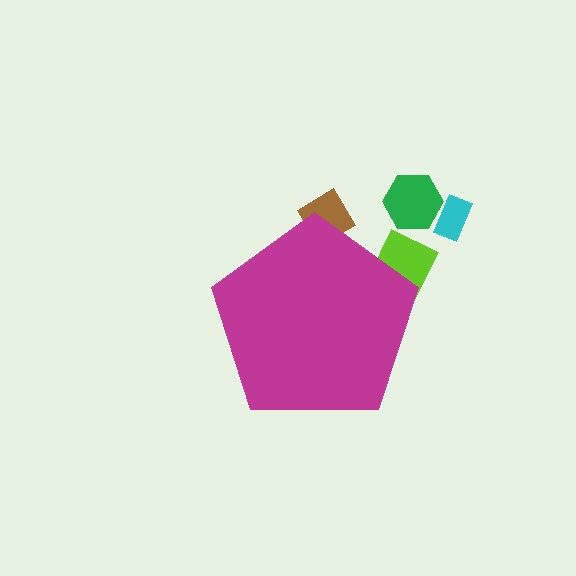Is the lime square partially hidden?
Yes, the lime square is partially hidden behind the magenta pentagon.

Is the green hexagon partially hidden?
No, the green hexagon is fully visible.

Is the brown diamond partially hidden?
Yes, the brown diamond is partially hidden behind the magenta pentagon.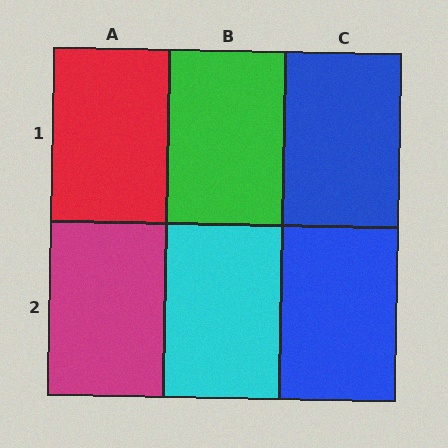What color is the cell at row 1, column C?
Blue.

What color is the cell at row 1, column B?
Green.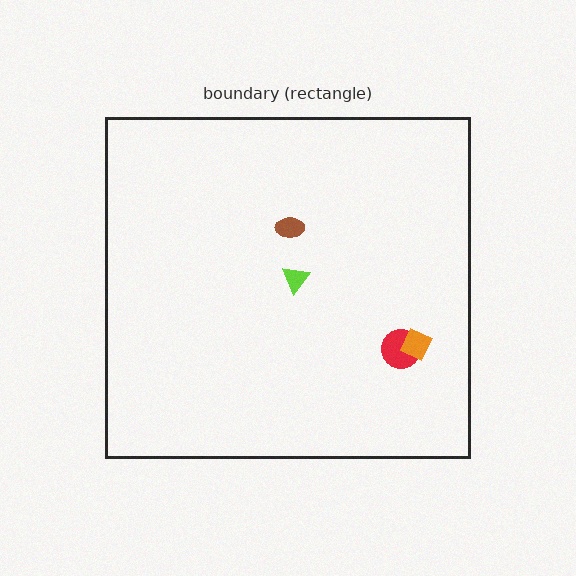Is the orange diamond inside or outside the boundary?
Inside.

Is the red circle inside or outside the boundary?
Inside.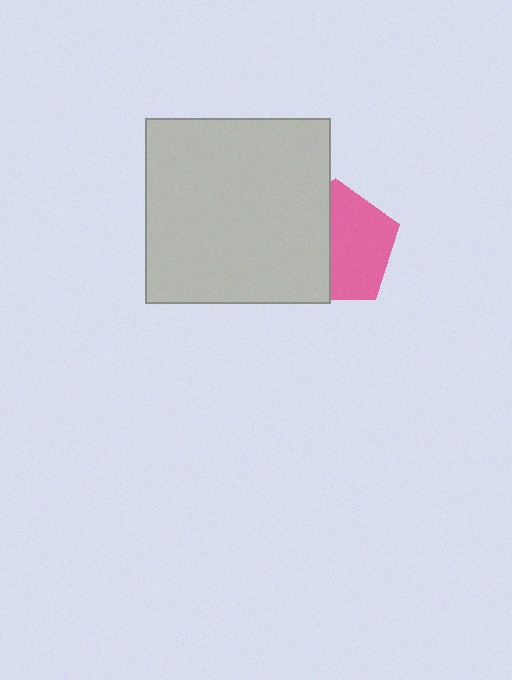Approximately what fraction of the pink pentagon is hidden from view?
Roughly 45% of the pink pentagon is hidden behind the light gray square.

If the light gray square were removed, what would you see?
You would see the complete pink pentagon.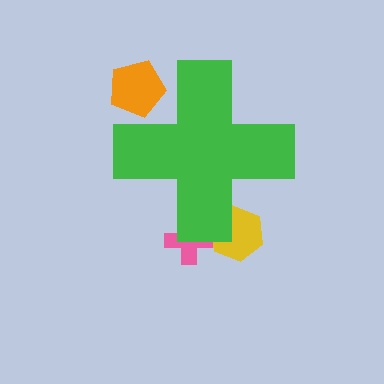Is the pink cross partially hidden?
Yes, the pink cross is partially hidden behind the green cross.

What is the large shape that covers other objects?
A green cross.